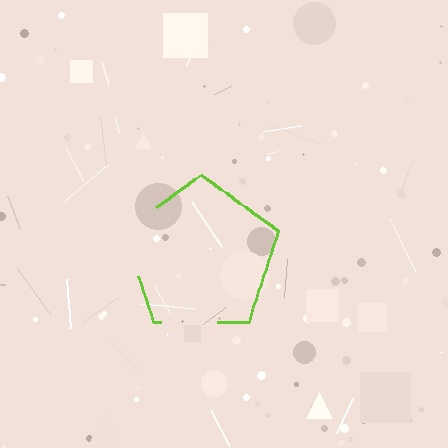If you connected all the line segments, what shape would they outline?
They would outline a pentagon.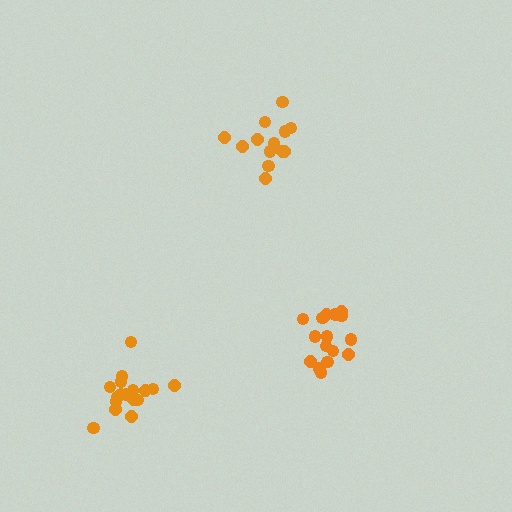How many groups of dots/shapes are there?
There are 3 groups.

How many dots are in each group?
Group 1: 16 dots, Group 2: 13 dots, Group 3: 17 dots (46 total).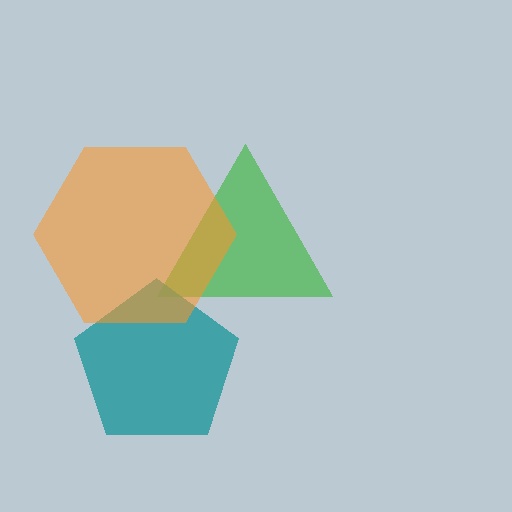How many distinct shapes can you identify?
There are 3 distinct shapes: a green triangle, a teal pentagon, an orange hexagon.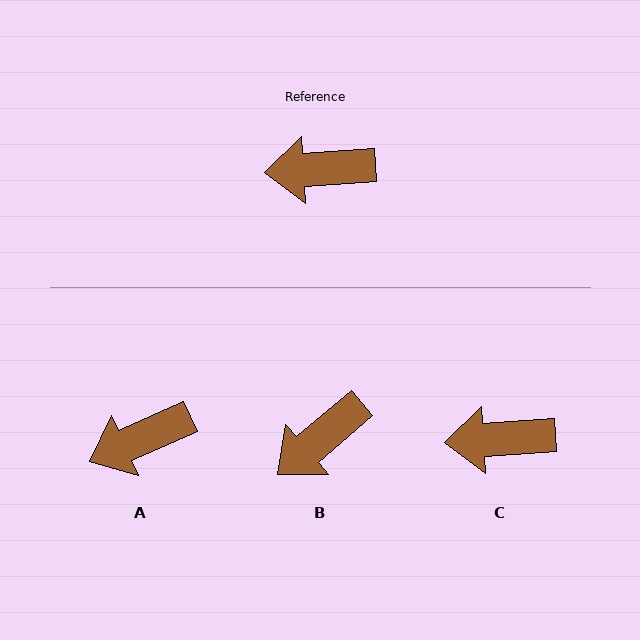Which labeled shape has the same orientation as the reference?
C.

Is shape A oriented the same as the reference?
No, it is off by about 20 degrees.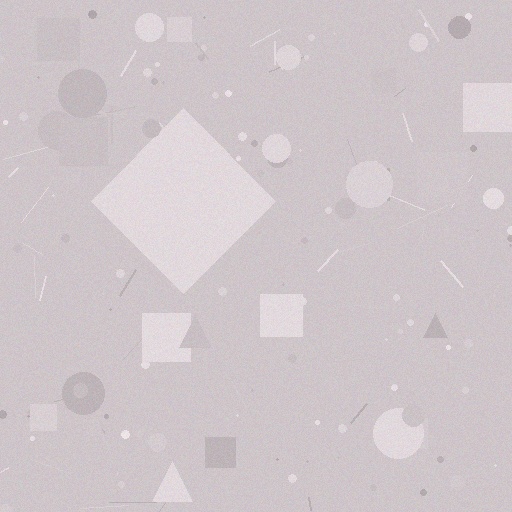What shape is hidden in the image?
A diamond is hidden in the image.